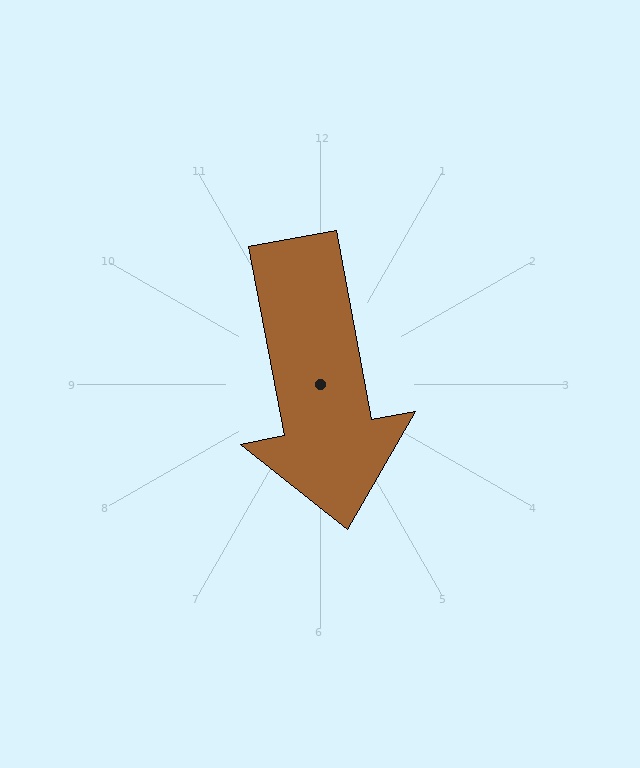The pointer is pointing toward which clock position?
Roughly 6 o'clock.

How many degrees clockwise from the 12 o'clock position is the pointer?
Approximately 169 degrees.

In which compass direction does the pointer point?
South.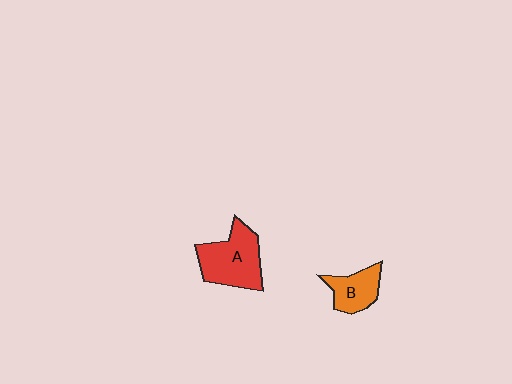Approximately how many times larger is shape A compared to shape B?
Approximately 1.7 times.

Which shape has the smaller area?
Shape B (orange).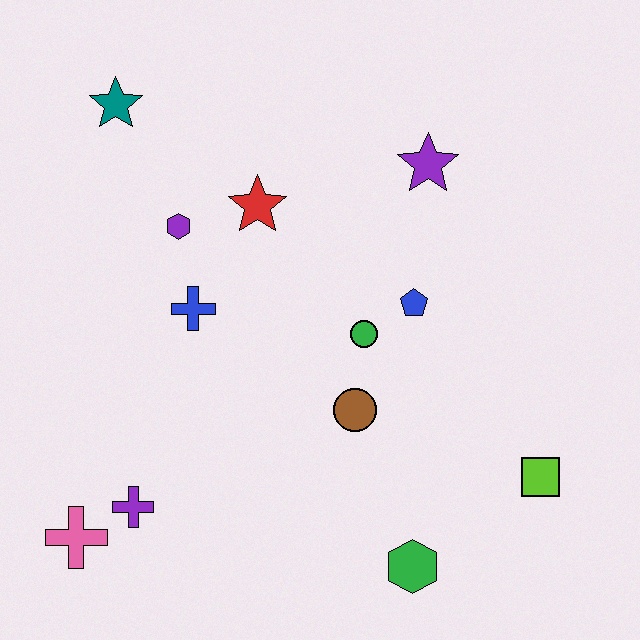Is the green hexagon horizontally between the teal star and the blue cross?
No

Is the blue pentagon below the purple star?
Yes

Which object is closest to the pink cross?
The purple cross is closest to the pink cross.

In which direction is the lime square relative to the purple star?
The lime square is below the purple star.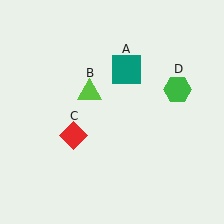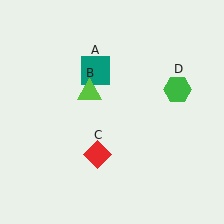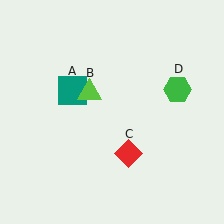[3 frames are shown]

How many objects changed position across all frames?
2 objects changed position: teal square (object A), red diamond (object C).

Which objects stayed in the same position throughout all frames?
Lime triangle (object B) and green hexagon (object D) remained stationary.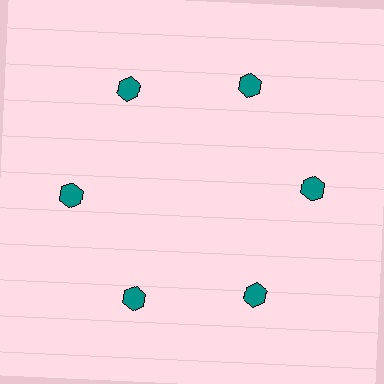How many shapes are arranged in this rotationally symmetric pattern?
There are 6 shapes, arranged in 6 groups of 1.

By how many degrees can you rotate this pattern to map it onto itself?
The pattern maps onto itself every 60 degrees of rotation.